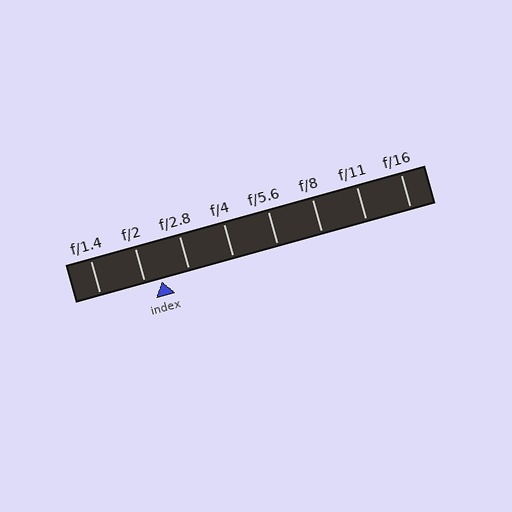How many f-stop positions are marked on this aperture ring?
There are 8 f-stop positions marked.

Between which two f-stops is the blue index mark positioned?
The index mark is between f/2 and f/2.8.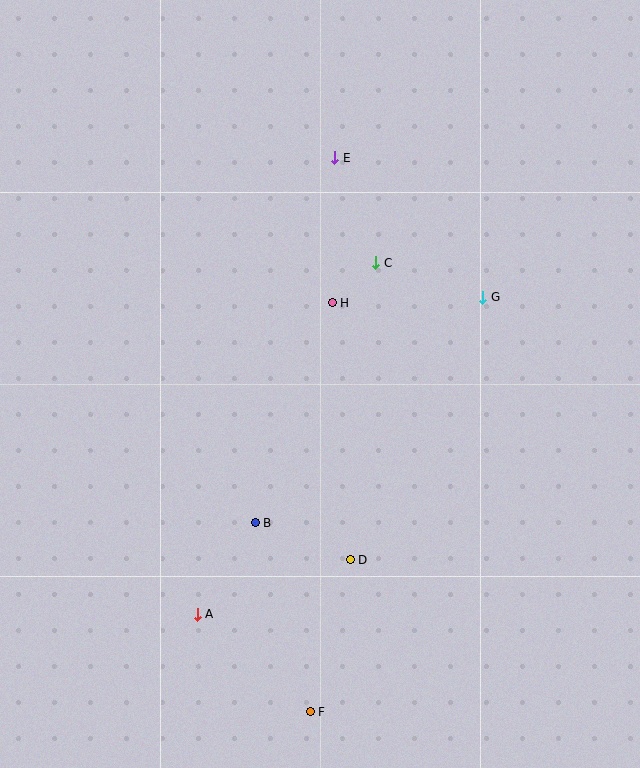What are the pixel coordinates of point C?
Point C is at (376, 263).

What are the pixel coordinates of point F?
Point F is at (310, 712).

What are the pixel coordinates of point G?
Point G is at (483, 297).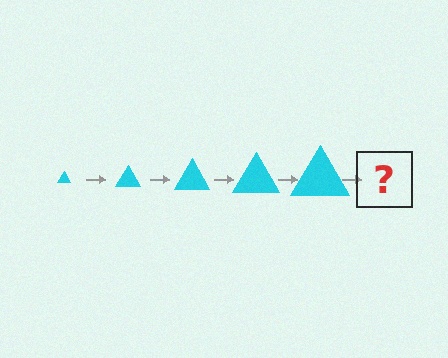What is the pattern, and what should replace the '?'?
The pattern is that the triangle gets progressively larger each step. The '?' should be a cyan triangle, larger than the previous one.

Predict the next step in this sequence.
The next step is a cyan triangle, larger than the previous one.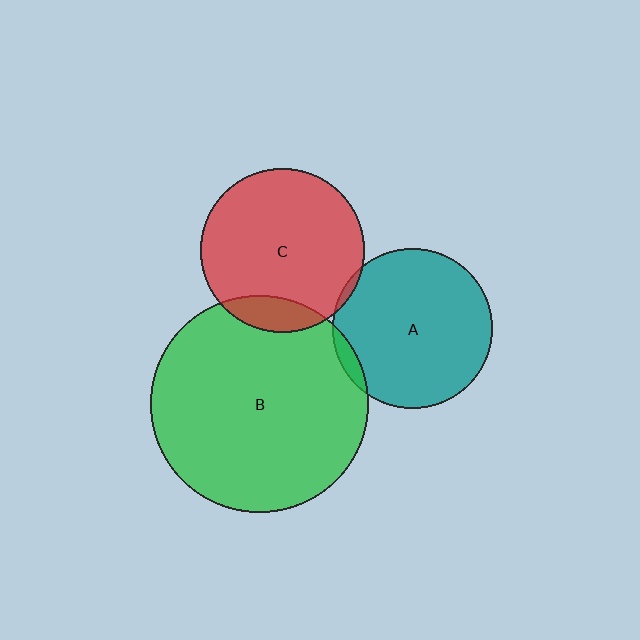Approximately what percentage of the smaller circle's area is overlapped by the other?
Approximately 5%.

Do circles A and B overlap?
Yes.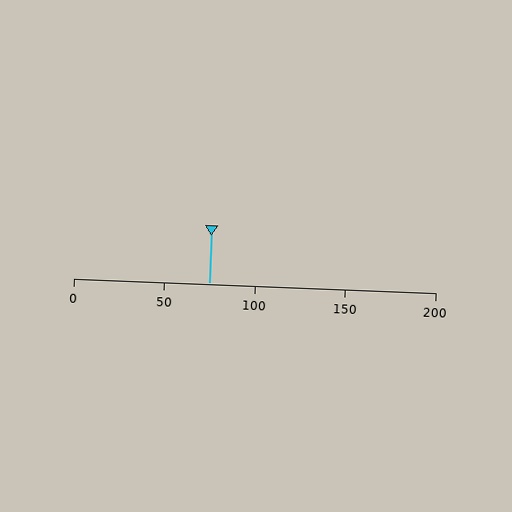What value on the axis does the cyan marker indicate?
The marker indicates approximately 75.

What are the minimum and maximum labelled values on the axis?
The axis runs from 0 to 200.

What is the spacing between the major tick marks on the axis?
The major ticks are spaced 50 apart.